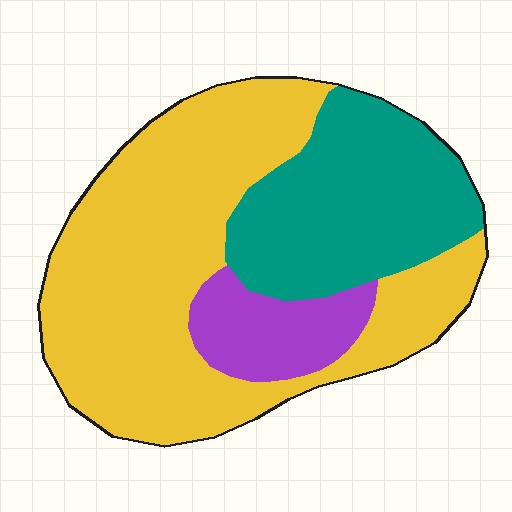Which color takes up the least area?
Purple, at roughly 10%.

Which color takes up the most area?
Yellow, at roughly 60%.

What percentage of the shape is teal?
Teal covers 30% of the shape.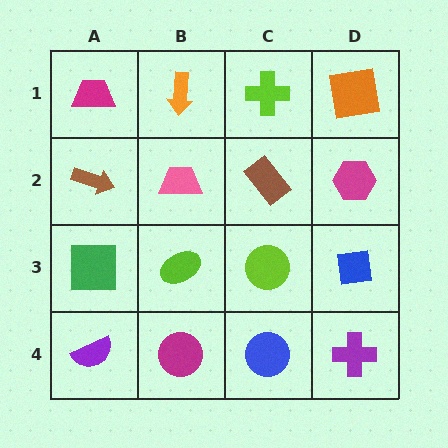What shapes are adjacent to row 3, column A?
A brown arrow (row 2, column A), a purple semicircle (row 4, column A), a lime ellipse (row 3, column B).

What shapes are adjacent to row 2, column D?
An orange square (row 1, column D), a blue square (row 3, column D), a brown rectangle (row 2, column C).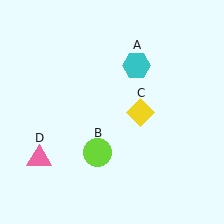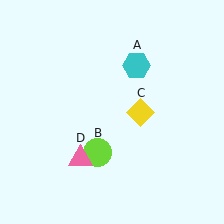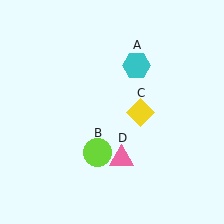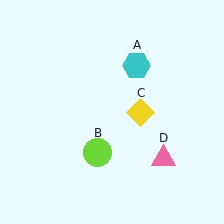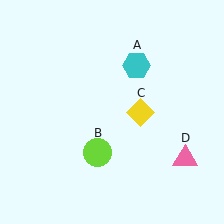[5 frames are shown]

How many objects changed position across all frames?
1 object changed position: pink triangle (object D).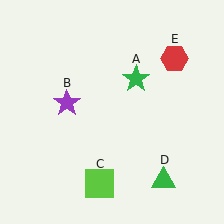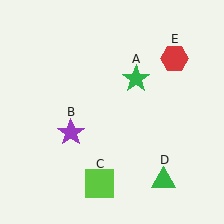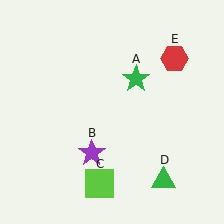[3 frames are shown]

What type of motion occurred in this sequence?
The purple star (object B) rotated counterclockwise around the center of the scene.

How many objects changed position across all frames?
1 object changed position: purple star (object B).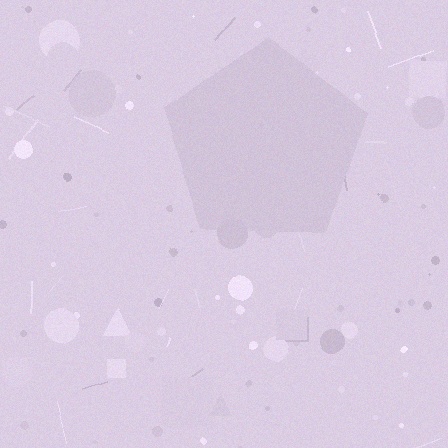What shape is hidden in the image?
A pentagon is hidden in the image.